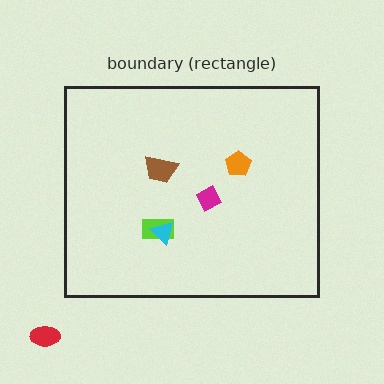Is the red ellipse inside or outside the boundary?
Outside.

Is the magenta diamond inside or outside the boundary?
Inside.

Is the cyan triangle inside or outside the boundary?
Inside.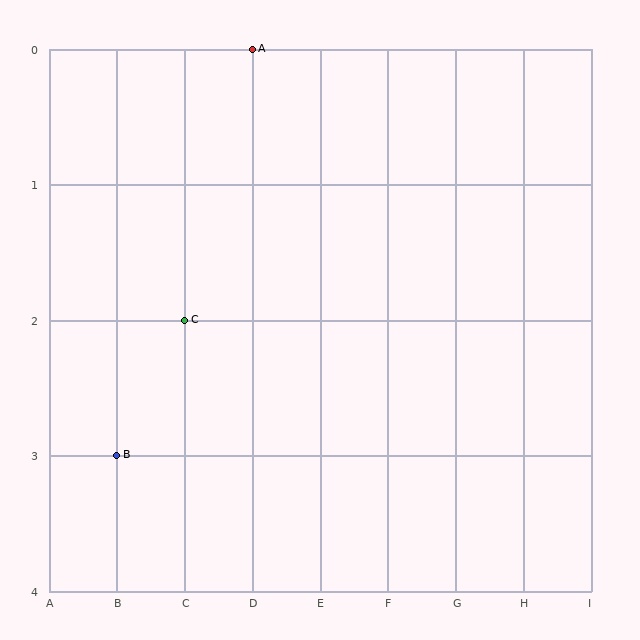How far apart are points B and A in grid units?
Points B and A are 2 columns and 3 rows apart (about 3.6 grid units diagonally).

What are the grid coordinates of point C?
Point C is at grid coordinates (C, 2).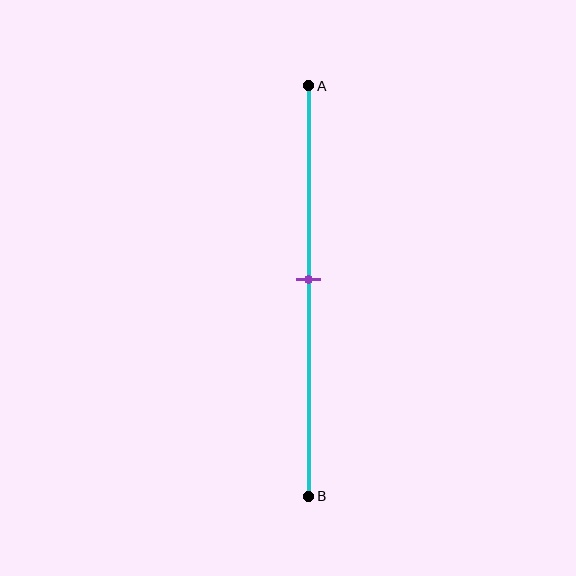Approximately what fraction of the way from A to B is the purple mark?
The purple mark is approximately 45% of the way from A to B.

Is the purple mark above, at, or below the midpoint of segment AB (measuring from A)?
The purple mark is approximately at the midpoint of segment AB.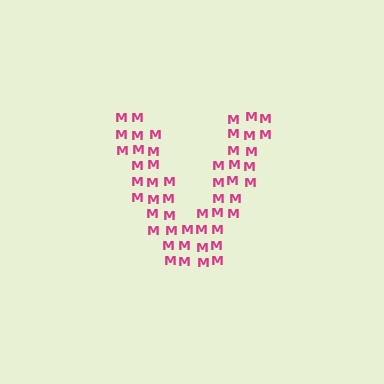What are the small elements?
The small elements are letter M's.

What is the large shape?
The large shape is the letter V.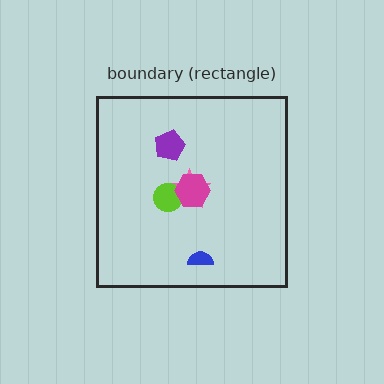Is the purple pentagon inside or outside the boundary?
Inside.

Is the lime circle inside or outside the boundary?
Inside.